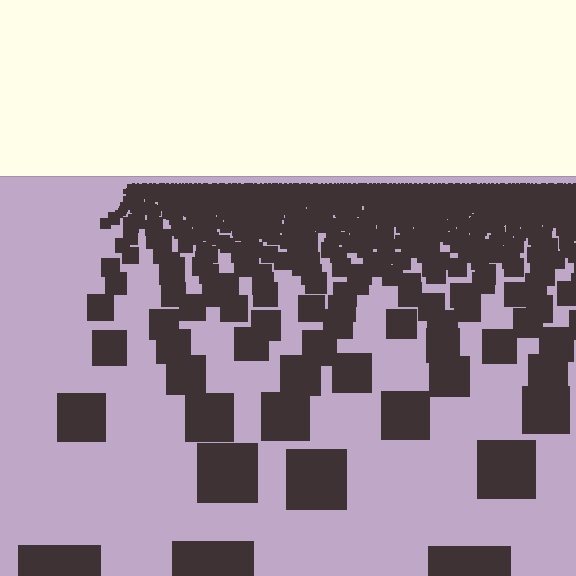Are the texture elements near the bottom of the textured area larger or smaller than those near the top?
Larger. Near the bottom, elements are closer to the viewer and appear at a bigger on-screen size.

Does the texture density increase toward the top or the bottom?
Density increases toward the top.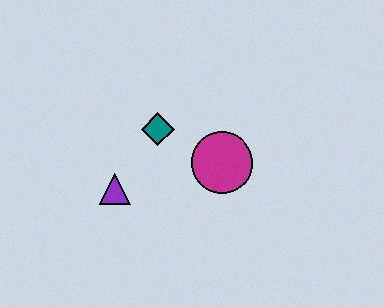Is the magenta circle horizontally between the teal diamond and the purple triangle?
No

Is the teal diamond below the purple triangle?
No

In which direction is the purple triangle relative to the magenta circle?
The purple triangle is to the left of the magenta circle.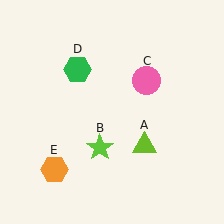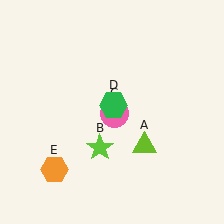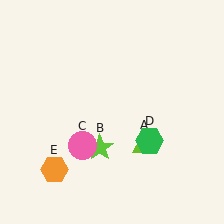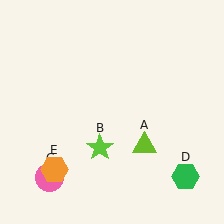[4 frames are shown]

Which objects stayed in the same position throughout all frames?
Lime triangle (object A) and lime star (object B) and orange hexagon (object E) remained stationary.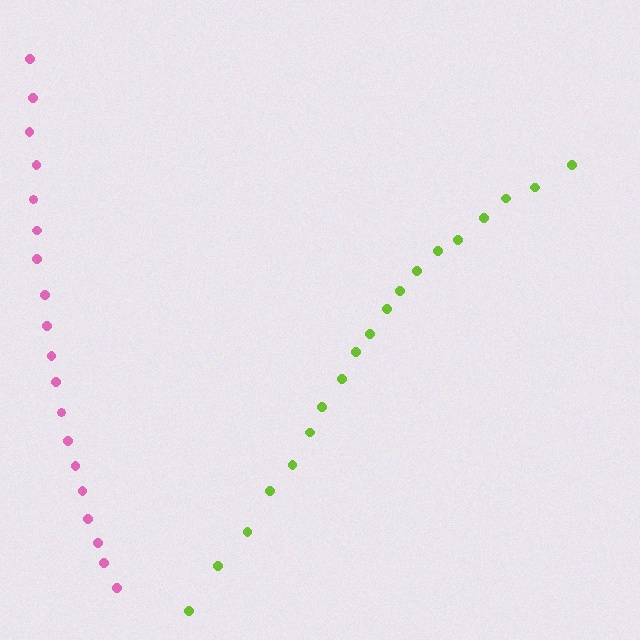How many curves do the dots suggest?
There are 2 distinct paths.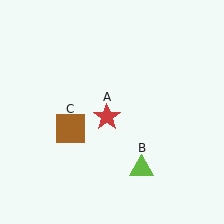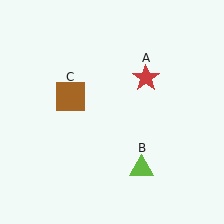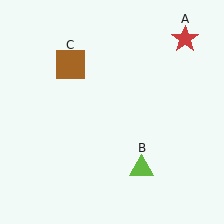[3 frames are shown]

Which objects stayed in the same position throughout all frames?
Lime triangle (object B) remained stationary.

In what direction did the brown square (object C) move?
The brown square (object C) moved up.